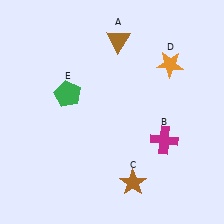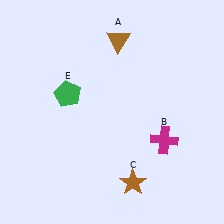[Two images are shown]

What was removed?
The orange star (D) was removed in Image 2.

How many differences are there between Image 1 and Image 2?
There is 1 difference between the two images.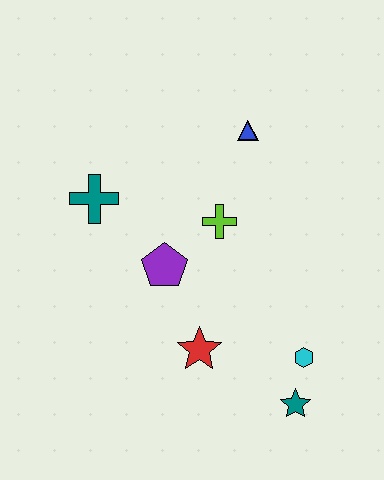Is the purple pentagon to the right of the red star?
No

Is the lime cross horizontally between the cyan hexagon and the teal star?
No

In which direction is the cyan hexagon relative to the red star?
The cyan hexagon is to the right of the red star.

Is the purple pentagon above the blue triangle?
No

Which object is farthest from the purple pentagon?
The teal star is farthest from the purple pentagon.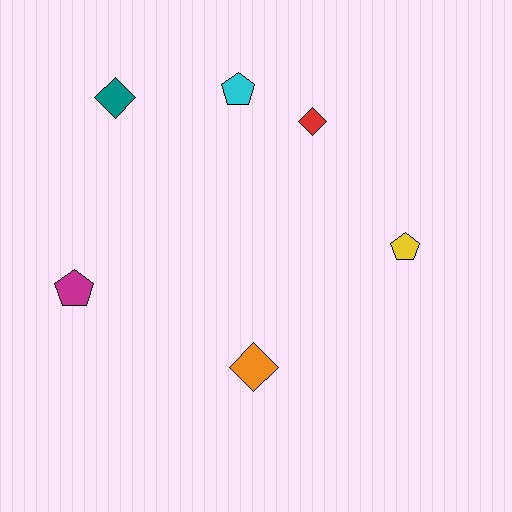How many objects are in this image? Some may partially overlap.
There are 6 objects.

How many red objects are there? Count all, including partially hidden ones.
There is 1 red object.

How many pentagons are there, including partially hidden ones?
There are 3 pentagons.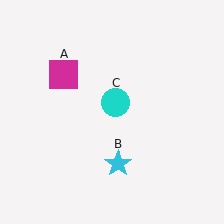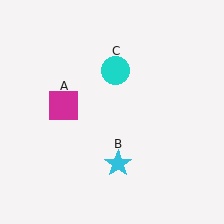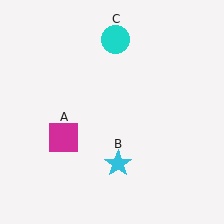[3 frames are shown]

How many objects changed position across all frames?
2 objects changed position: magenta square (object A), cyan circle (object C).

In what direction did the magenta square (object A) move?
The magenta square (object A) moved down.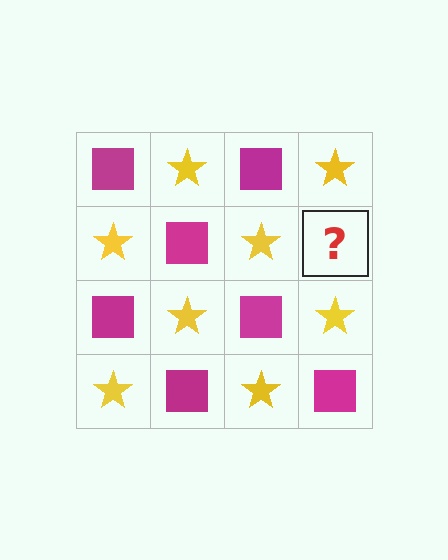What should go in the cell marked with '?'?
The missing cell should contain a magenta square.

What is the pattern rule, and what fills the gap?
The rule is that it alternates magenta square and yellow star in a checkerboard pattern. The gap should be filled with a magenta square.